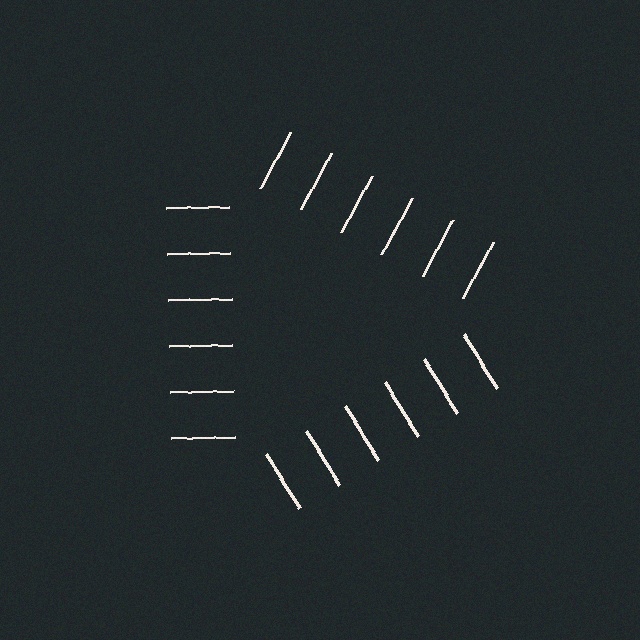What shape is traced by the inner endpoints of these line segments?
An illusory triangle — the line segments terminate on its edges but no continuous stroke is drawn.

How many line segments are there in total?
18 — 6 along each of the 3 edges.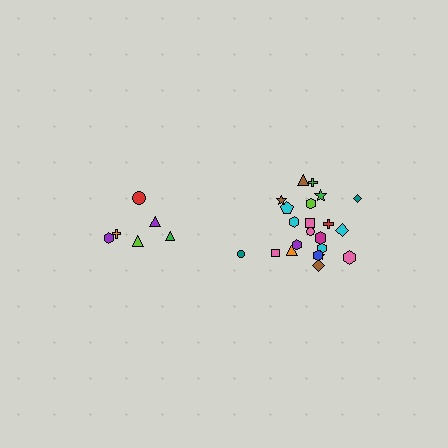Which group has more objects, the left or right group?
The right group.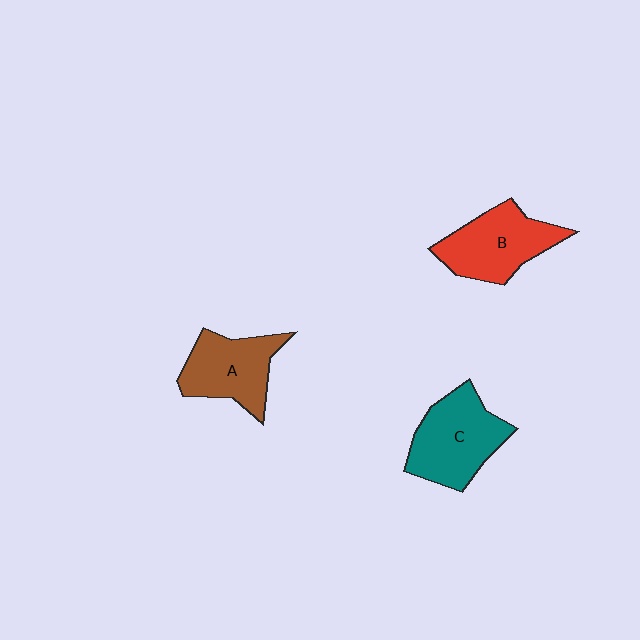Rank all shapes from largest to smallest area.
From largest to smallest: C (teal), B (red), A (brown).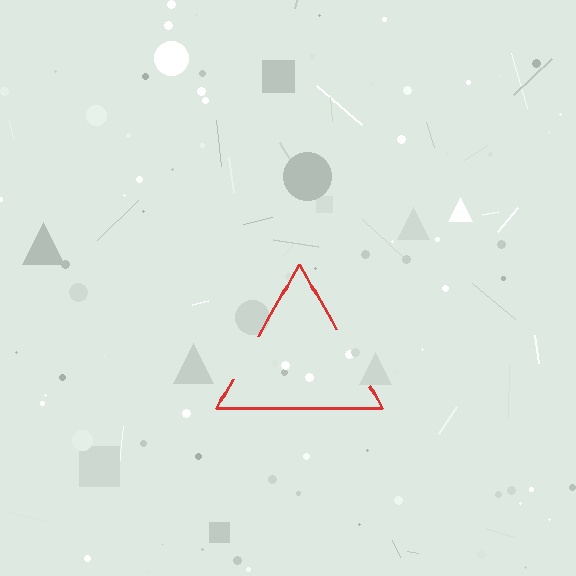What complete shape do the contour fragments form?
The contour fragments form a triangle.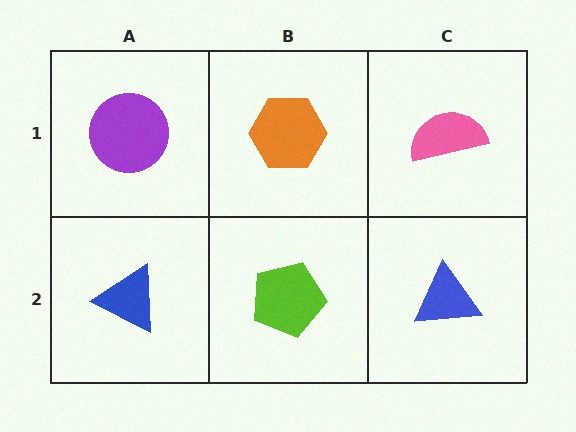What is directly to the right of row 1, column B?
A pink semicircle.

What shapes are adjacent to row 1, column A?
A blue triangle (row 2, column A), an orange hexagon (row 1, column B).